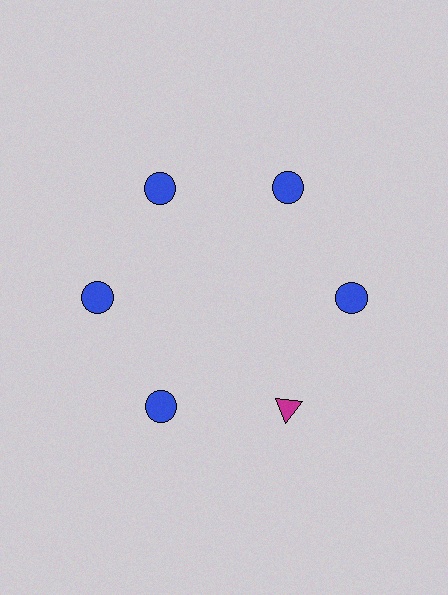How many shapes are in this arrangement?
There are 6 shapes arranged in a ring pattern.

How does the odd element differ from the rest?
It differs in both color (magenta instead of blue) and shape (triangle instead of circle).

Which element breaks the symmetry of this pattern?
The magenta triangle at roughly the 5 o'clock position breaks the symmetry. All other shapes are blue circles.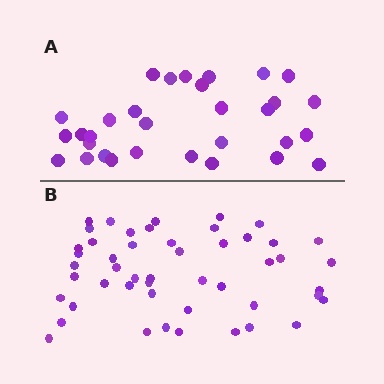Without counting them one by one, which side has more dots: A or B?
Region B (the bottom region) has more dots.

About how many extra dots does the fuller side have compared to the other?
Region B has approximately 20 more dots than region A.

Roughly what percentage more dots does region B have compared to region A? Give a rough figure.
About 60% more.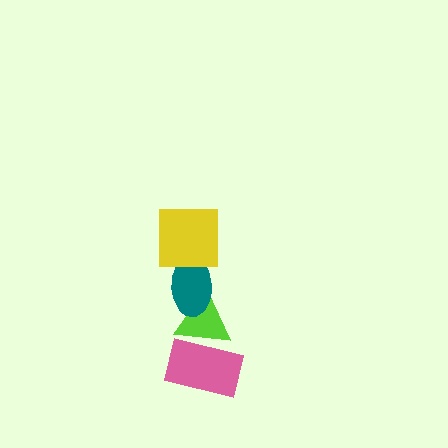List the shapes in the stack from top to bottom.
From top to bottom: the yellow square, the teal ellipse, the lime triangle, the pink rectangle.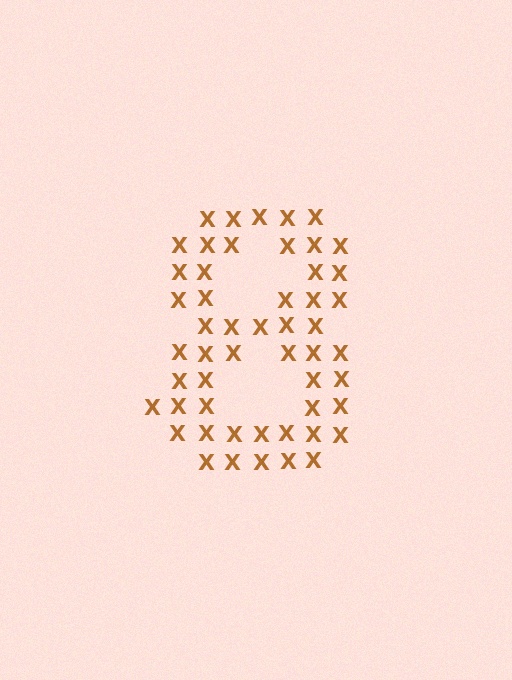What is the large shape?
The large shape is the digit 8.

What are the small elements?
The small elements are letter X's.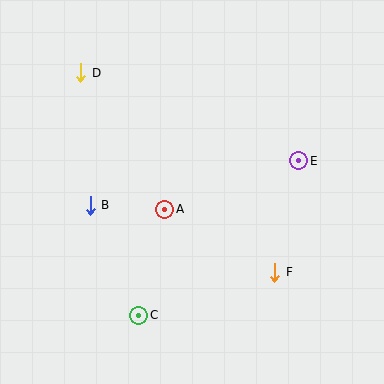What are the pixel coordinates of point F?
Point F is at (275, 272).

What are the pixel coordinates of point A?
Point A is at (165, 209).